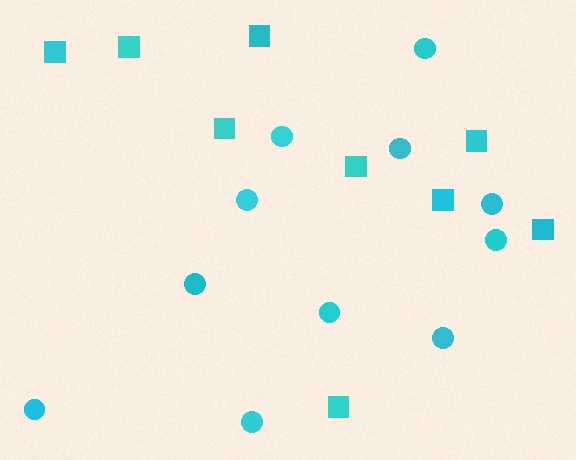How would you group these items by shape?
There are 2 groups: one group of circles (11) and one group of squares (9).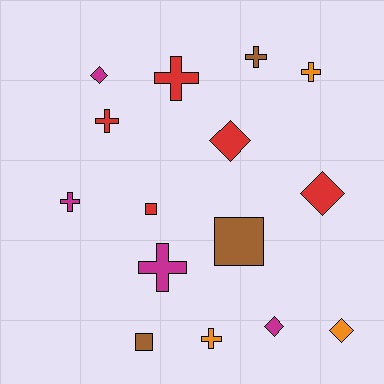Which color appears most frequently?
Red, with 5 objects.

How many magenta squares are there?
There are no magenta squares.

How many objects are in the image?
There are 15 objects.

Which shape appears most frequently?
Cross, with 7 objects.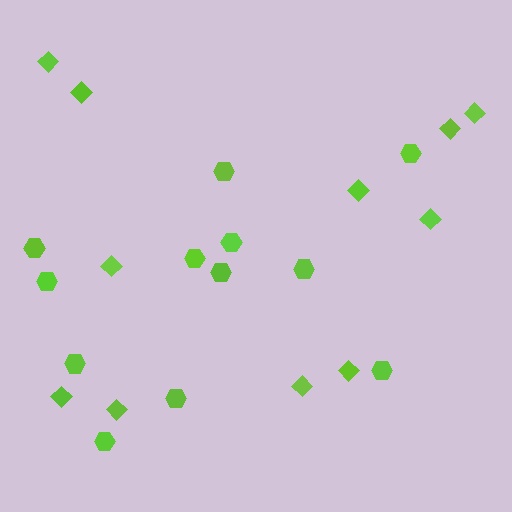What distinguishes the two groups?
There are 2 groups: one group of diamonds (11) and one group of hexagons (12).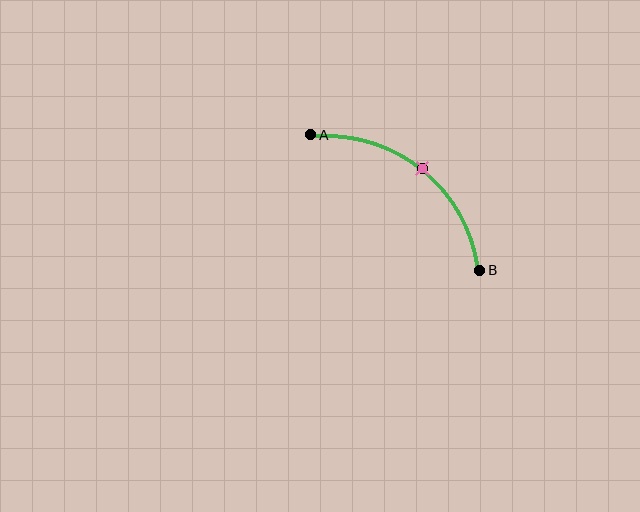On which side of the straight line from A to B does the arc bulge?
The arc bulges above and to the right of the straight line connecting A and B.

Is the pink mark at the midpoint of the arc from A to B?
Yes. The pink mark lies on the arc at equal arc-length from both A and B — it is the arc midpoint.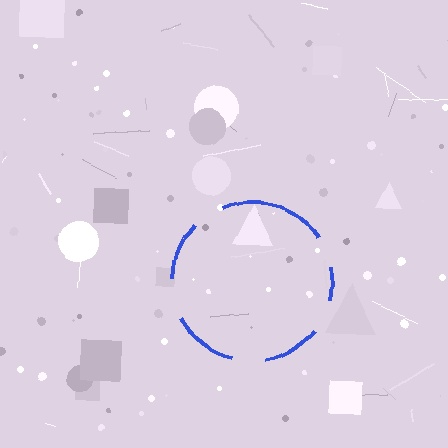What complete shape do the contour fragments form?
The contour fragments form a circle.